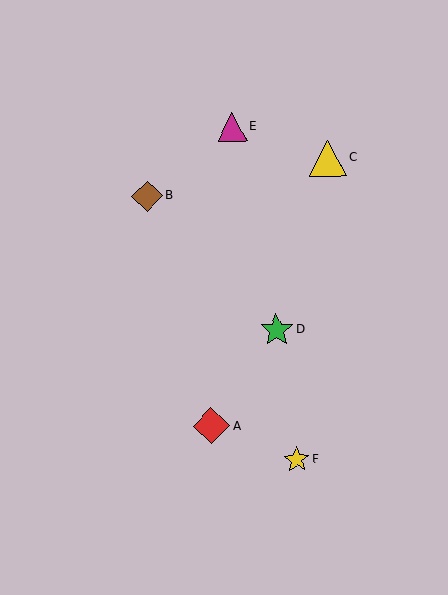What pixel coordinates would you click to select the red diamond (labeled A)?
Click at (211, 426) to select the red diamond A.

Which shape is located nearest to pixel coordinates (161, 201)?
The brown diamond (labeled B) at (147, 196) is nearest to that location.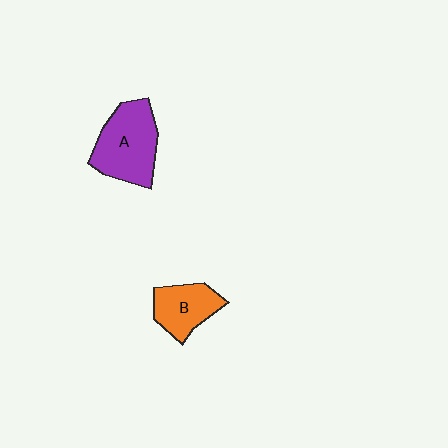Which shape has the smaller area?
Shape B (orange).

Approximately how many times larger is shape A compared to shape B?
Approximately 1.5 times.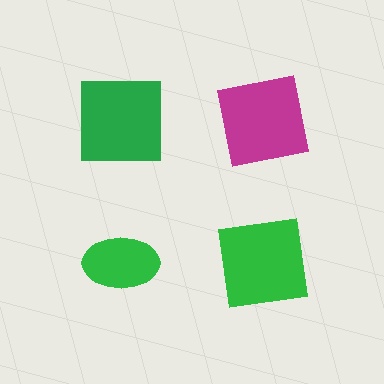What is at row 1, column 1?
A green square.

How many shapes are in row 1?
2 shapes.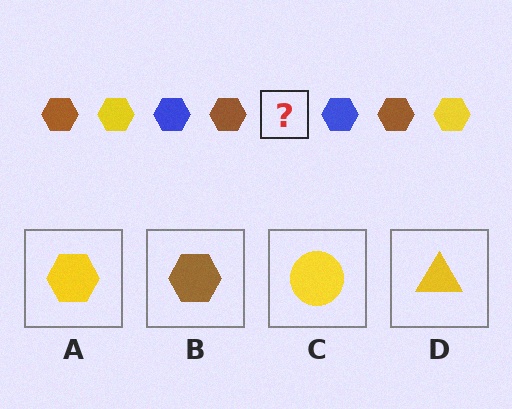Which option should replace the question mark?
Option A.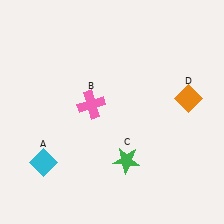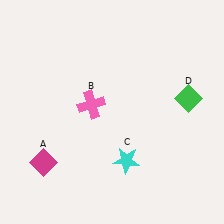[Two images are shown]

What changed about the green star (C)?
In Image 1, C is green. In Image 2, it changed to cyan.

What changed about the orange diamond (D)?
In Image 1, D is orange. In Image 2, it changed to green.